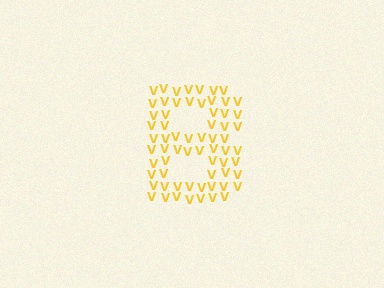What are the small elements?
The small elements are letter V's.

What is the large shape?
The large shape is the letter B.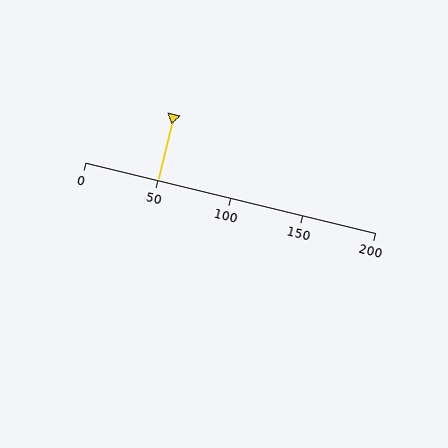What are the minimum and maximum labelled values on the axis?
The axis runs from 0 to 200.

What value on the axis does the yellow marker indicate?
The marker indicates approximately 50.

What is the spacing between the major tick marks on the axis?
The major ticks are spaced 50 apart.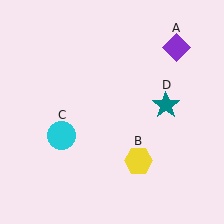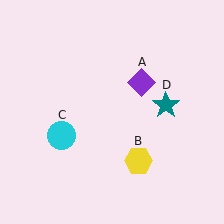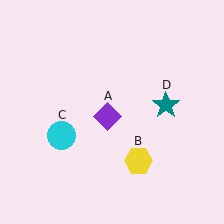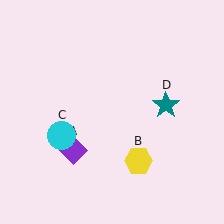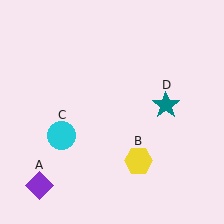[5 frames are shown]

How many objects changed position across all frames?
1 object changed position: purple diamond (object A).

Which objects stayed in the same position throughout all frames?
Yellow hexagon (object B) and cyan circle (object C) and teal star (object D) remained stationary.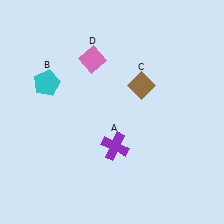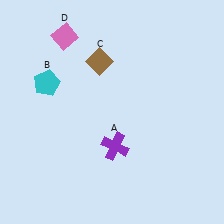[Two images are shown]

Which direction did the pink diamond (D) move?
The pink diamond (D) moved left.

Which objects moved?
The objects that moved are: the brown diamond (C), the pink diamond (D).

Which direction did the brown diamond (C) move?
The brown diamond (C) moved left.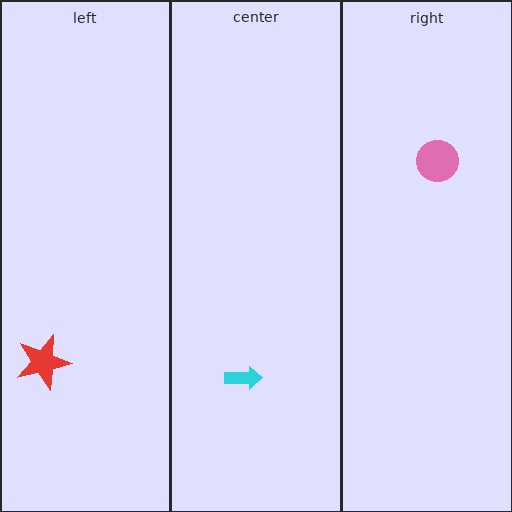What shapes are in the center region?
The cyan arrow.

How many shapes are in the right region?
1.